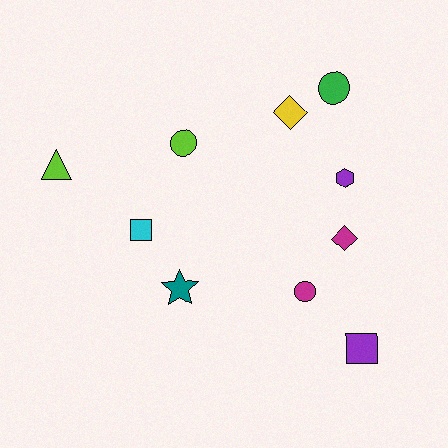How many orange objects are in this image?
There are no orange objects.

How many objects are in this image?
There are 10 objects.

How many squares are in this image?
There are 2 squares.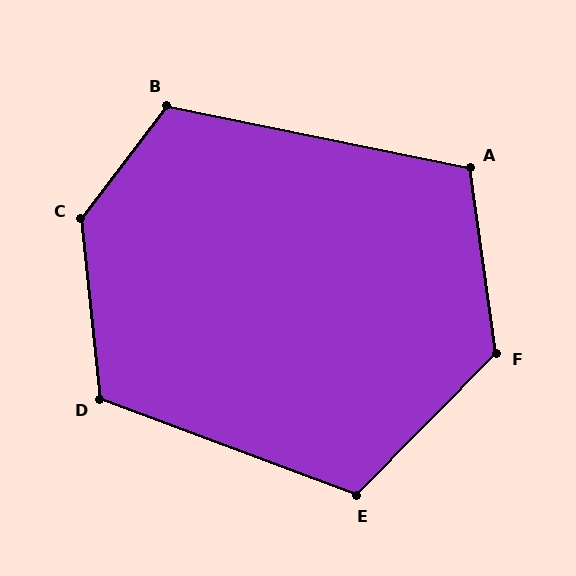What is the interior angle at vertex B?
Approximately 116 degrees (obtuse).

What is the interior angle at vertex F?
Approximately 127 degrees (obtuse).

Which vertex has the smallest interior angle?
A, at approximately 110 degrees.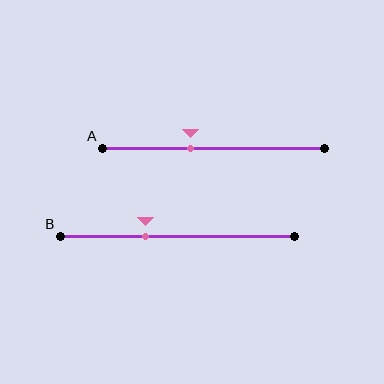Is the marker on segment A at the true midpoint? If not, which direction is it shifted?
No, the marker on segment A is shifted to the left by about 10% of the segment length.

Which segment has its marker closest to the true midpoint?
Segment A has its marker closest to the true midpoint.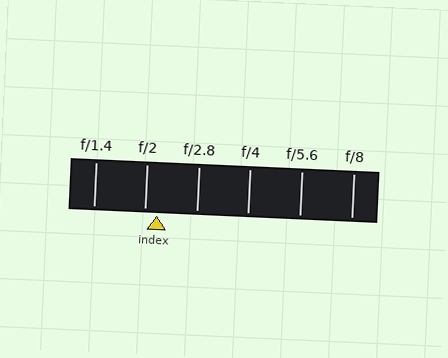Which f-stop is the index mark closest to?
The index mark is closest to f/2.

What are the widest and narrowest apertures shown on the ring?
The widest aperture shown is f/1.4 and the narrowest is f/8.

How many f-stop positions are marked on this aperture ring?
There are 6 f-stop positions marked.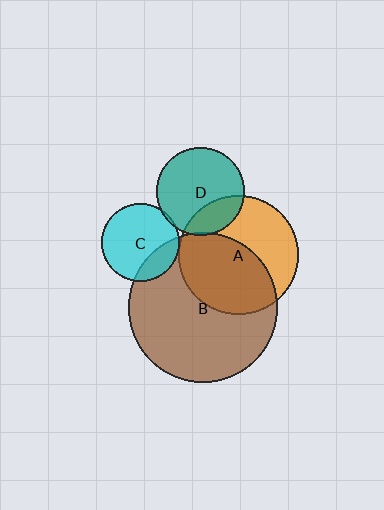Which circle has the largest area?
Circle B (brown).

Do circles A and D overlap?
Yes.